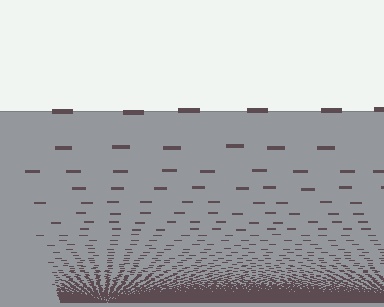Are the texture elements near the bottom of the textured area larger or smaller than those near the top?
Smaller. The gradient is inverted — elements near the bottom are smaller and denser.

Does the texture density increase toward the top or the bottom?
Density increases toward the bottom.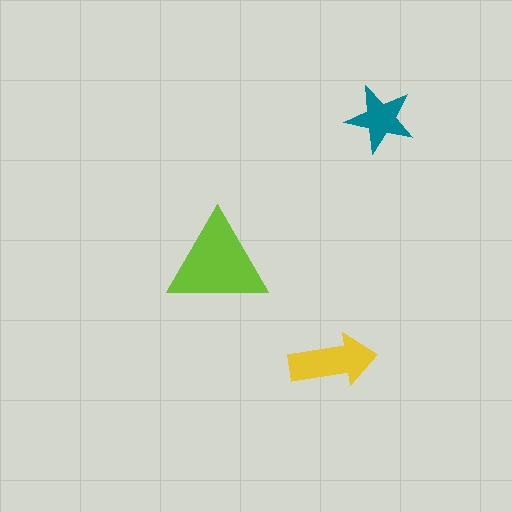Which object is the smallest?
The teal star.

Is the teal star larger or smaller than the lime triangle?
Smaller.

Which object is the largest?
The lime triangle.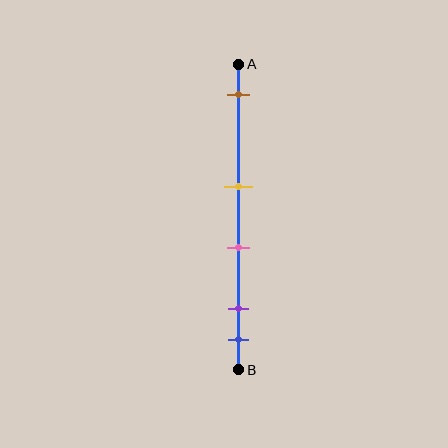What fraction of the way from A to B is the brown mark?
The brown mark is approximately 10% (0.1) of the way from A to B.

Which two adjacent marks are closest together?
The purple and blue marks are the closest adjacent pair.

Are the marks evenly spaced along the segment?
No, the marks are not evenly spaced.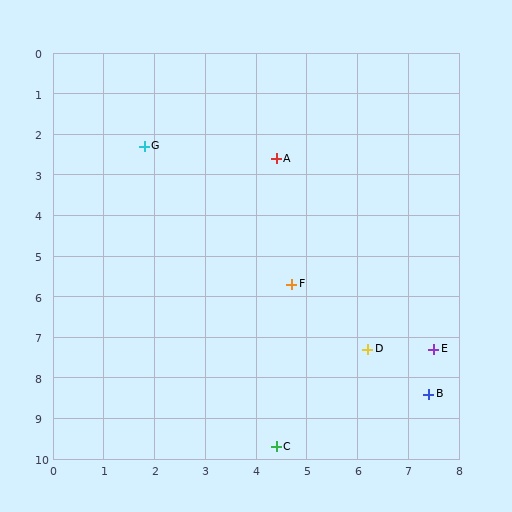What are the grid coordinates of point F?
Point F is at approximately (4.7, 5.7).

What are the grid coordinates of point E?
Point E is at approximately (7.5, 7.3).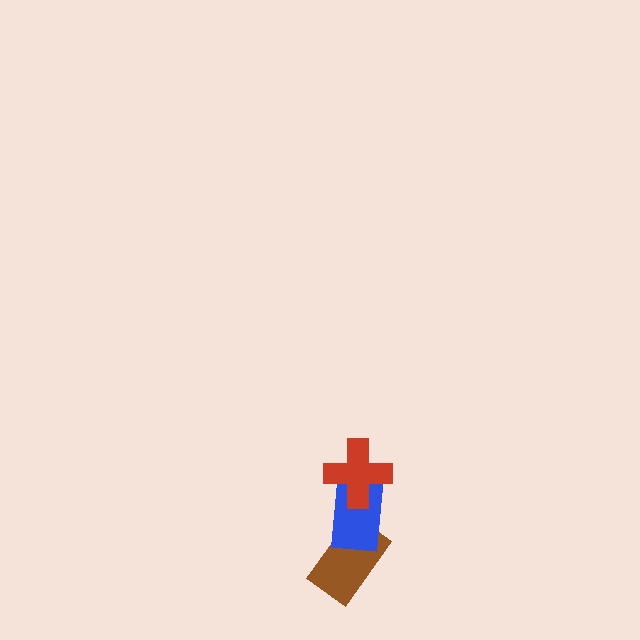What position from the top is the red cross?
The red cross is 1st from the top.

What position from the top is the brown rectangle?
The brown rectangle is 3rd from the top.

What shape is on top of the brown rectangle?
The blue rectangle is on top of the brown rectangle.